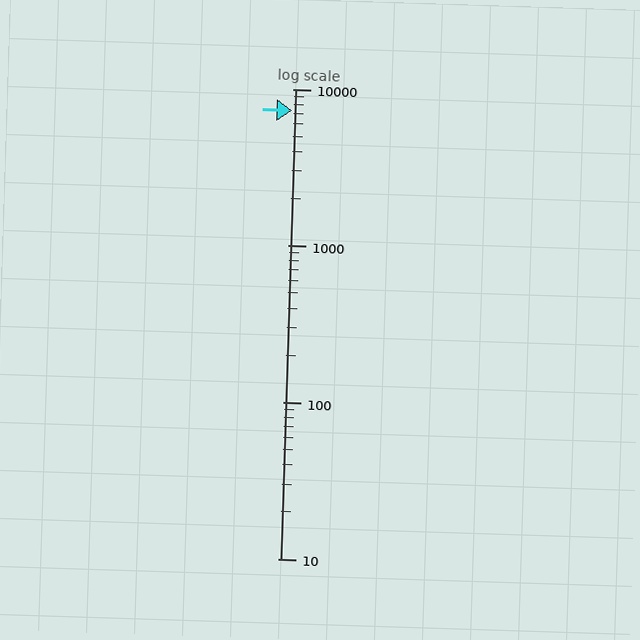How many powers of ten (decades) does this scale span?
The scale spans 3 decades, from 10 to 10000.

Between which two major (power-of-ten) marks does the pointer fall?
The pointer is between 1000 and 10000.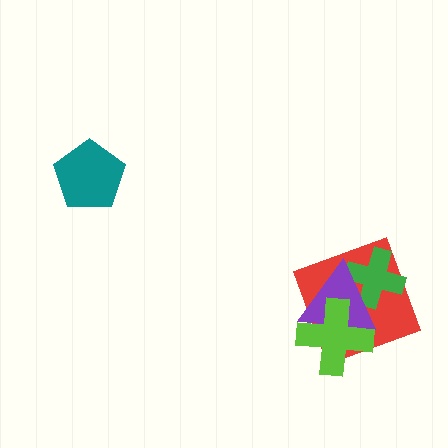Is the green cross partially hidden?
Yes, it is partially covered by another shape.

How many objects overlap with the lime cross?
2 objects overlap with the lime cross.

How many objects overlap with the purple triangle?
3 objects overlap with the purple triangle.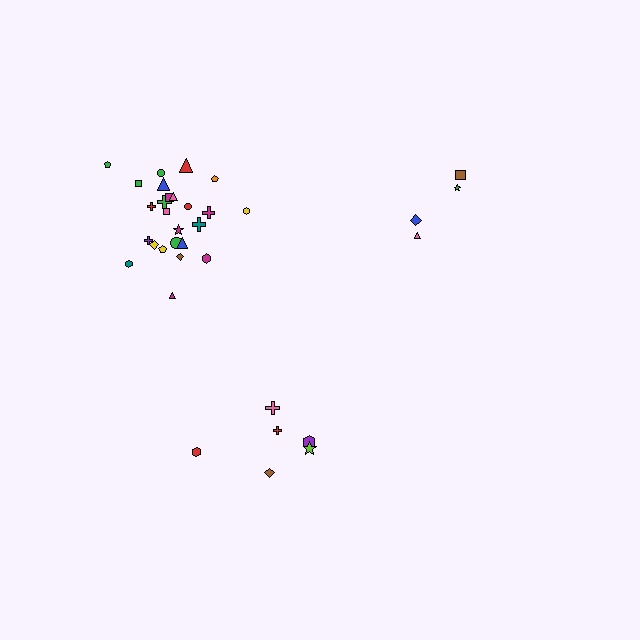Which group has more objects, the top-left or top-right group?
The top-left group.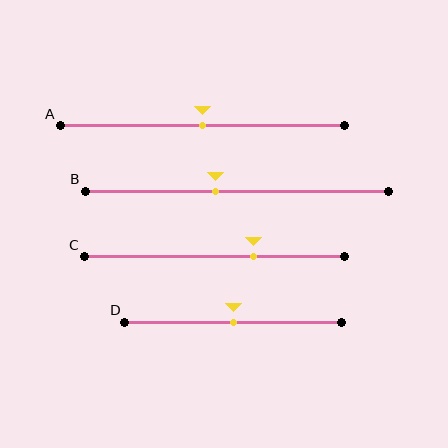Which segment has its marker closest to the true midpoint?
Segment A has its marker closest to the true midpoint.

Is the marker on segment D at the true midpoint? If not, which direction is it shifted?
Yes, the marker on segment D is at the true midpoint.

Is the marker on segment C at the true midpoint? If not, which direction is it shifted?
No, the marker on segment C is shifted to the right by about 15% of the segment length.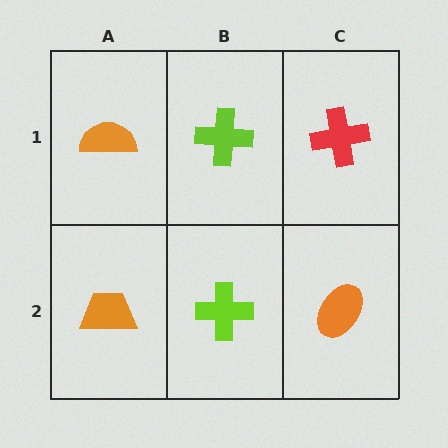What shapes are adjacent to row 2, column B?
A lime cross (row 1, column B), an orange trapezoid (row 2, column A), an orange ellipse (row 2, column C).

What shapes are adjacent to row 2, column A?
An orange semicircle (row 1, column A), a lime cross (row 2, column B).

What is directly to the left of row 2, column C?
A lime cross.